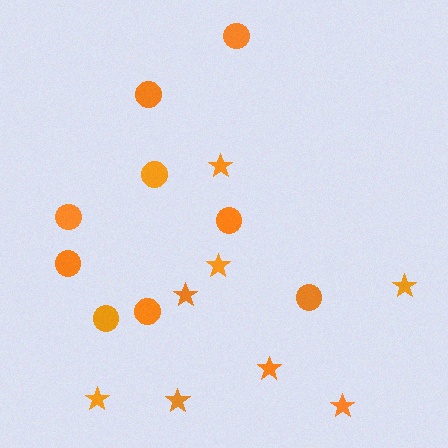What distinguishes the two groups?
There are 2 groups: one group of circles (9) and one group of stars (8).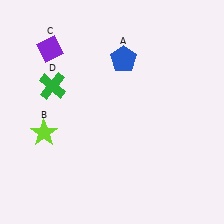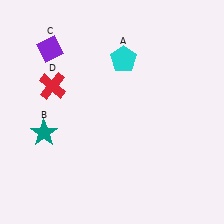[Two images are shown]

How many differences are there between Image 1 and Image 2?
There are 3 differences between the two images.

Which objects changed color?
A changed from blue to cyan. B changed from lime to teal. D changed from green to red.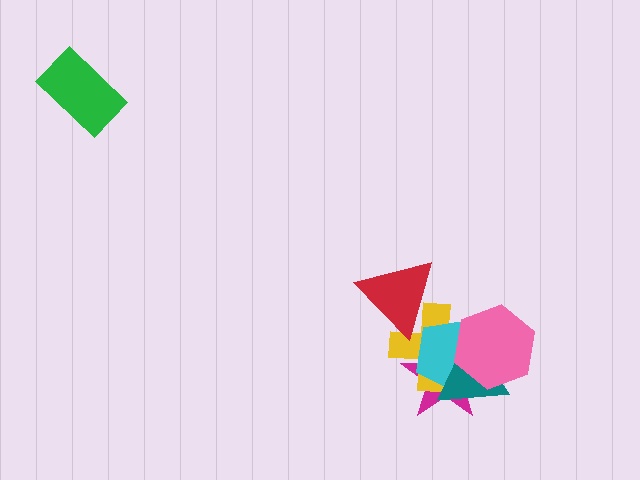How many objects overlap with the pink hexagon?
4 objects overlap with the pink hexagon.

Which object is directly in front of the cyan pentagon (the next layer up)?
The teal triangle is directly in front of the cyan pentagon.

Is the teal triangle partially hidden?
Yes, it is partially covered by another shape.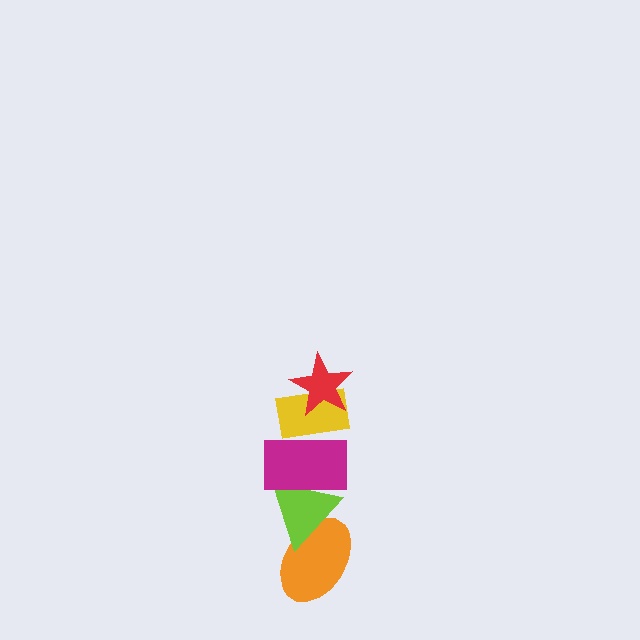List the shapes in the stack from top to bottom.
From top to bottom: the red star, the yellow rectangle, the magenta rectangle, the lime triangle, the orange ellipse.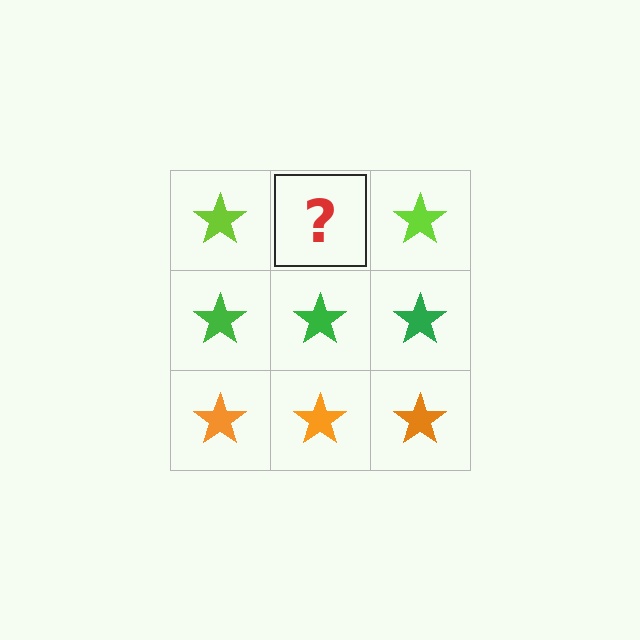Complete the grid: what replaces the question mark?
The question mark should be replaced with a lime star.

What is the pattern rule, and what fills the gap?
The rule is that each row has a consistent color. The gap should be filled with a lime star.